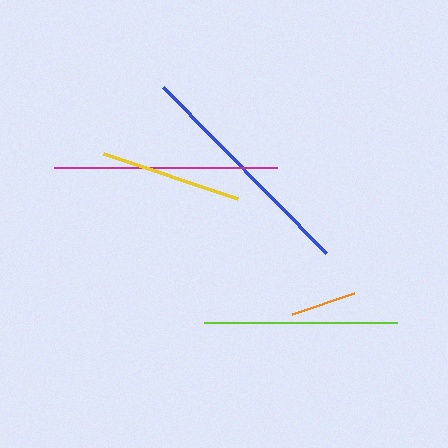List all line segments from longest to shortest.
From longest to shortest: blue, magenta, lime, yellow, orange.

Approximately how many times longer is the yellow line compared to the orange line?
The yellow line is approximately 2.2 times the length of the orange line.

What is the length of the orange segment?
The orange segment is approximately 65 pixels long.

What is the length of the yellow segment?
The yellow segment is approximately 142 pixels long.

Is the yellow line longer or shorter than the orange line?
The yellow line is longer than the orange line.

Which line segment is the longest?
The blue line is the longest at approximately 232 pixels.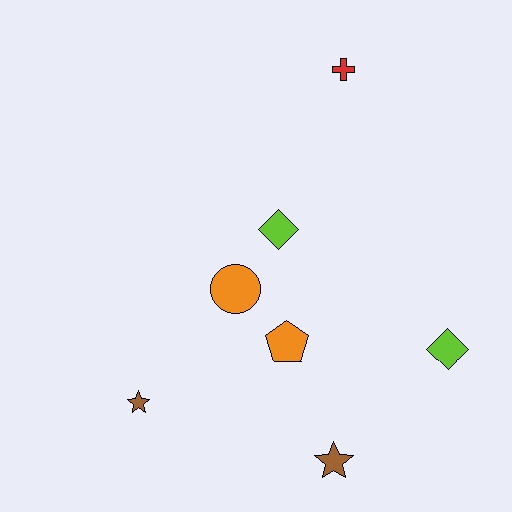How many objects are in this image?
There are 7 objects.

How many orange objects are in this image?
There are 2 orange objects.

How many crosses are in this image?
There is 1 cross.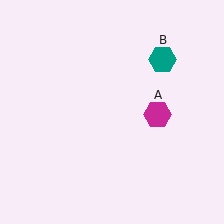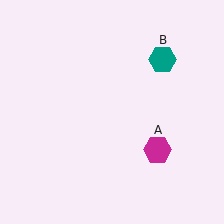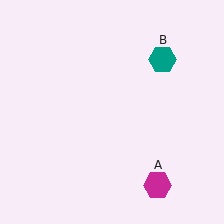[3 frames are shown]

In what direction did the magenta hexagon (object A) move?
The magenta hexagon (object A) moved down.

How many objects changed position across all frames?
1 object changed position: magenta hexagon (object A).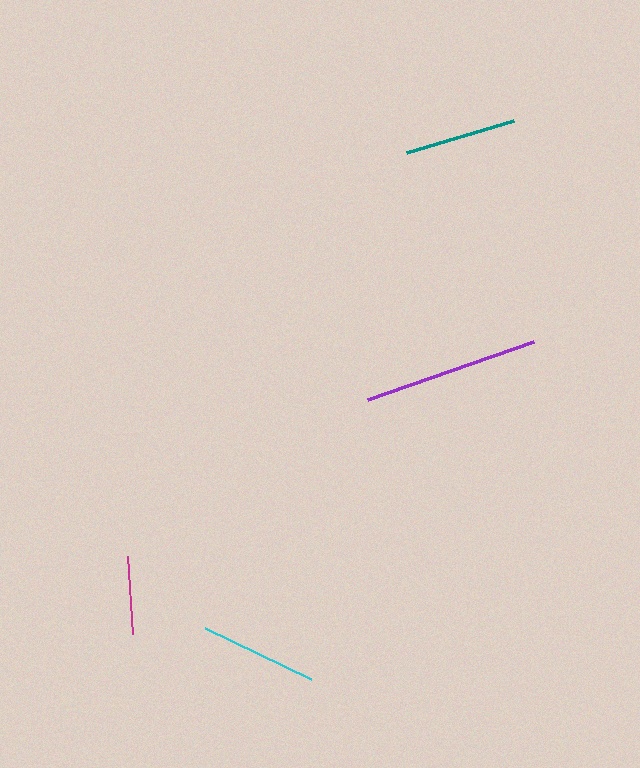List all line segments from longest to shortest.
From longest to shortest: purple, cyan, teal, magenta.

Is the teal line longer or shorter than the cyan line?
The cyan line is longer than the teal line.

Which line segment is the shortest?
The magenta line is the shortest at approximately 78 pixels.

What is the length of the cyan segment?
The cyan segment is approximately 118 pixels long.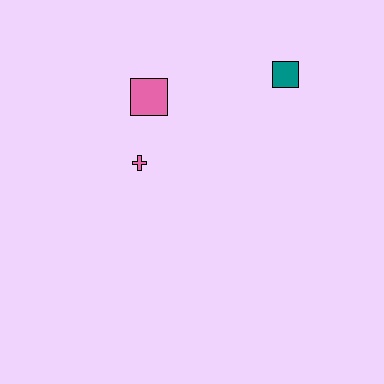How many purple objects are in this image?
There are no purple objects.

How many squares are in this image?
There are 2 squares.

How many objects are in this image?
There are 3 objects.